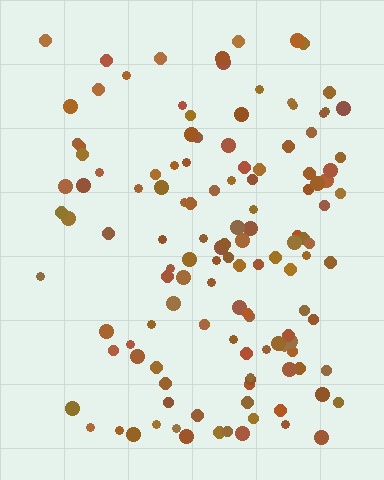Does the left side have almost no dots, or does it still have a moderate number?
Still a moderate number, just noticeably fewer than the right.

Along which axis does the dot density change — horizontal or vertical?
Horizontal.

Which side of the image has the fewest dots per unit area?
The left.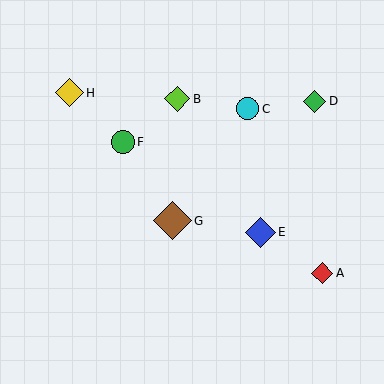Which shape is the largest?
The brown diamond (labeled G) is the largest.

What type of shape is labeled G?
Shape G is a brown diamond.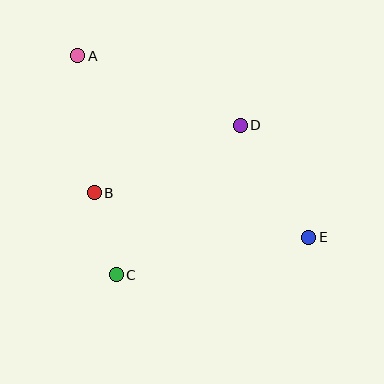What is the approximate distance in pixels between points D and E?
The distance between D and E is approximately 131 pixels.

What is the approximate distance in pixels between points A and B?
The distance between A and B is approximately 138 pixels.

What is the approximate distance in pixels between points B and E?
The distance between B and E is approximately 219 pixels.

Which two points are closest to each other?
Points B and C are closest to each other.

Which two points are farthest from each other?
Points A and E are farthest from each other.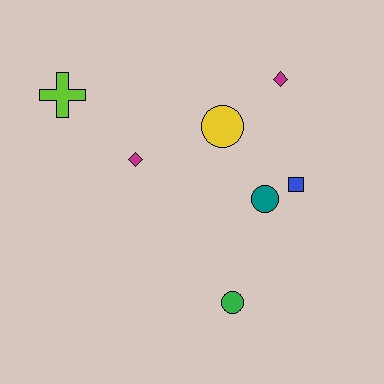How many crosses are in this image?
There is 1 cross.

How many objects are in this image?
There are 7 objects.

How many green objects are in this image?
There is 1 green object.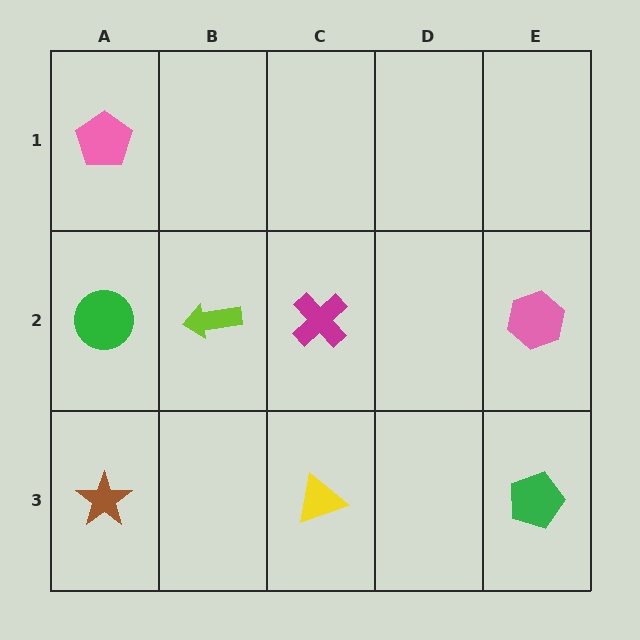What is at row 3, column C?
A yellow triangle.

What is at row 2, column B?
A lime arrow.